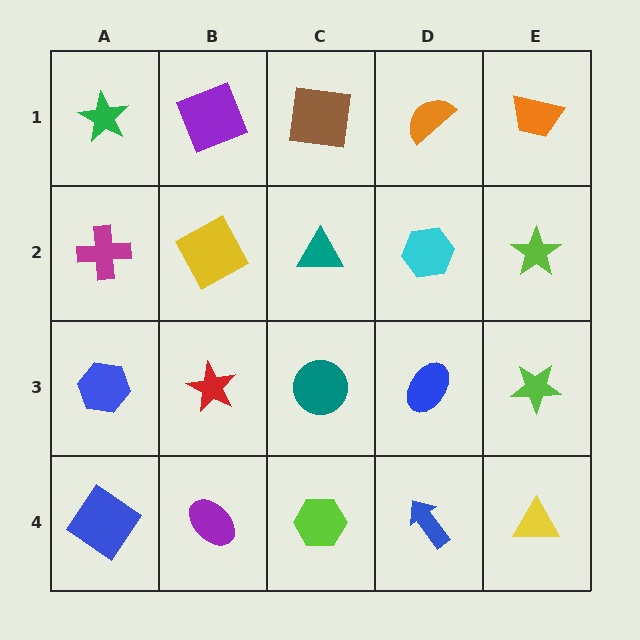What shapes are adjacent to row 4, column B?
A red star (row 3, column B), a blue diamond (row 4, column A), a lime hexagon (row 4, column C).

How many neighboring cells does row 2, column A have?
3.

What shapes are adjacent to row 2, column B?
A purple square (row 1, column B), a red star (row 3, column B), a magenta cross (row 2, column A), a teal triangle (row 2, column C).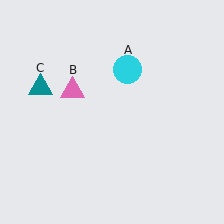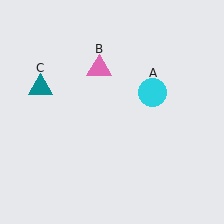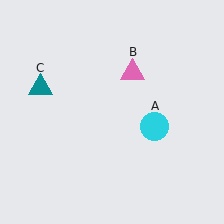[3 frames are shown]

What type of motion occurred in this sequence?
The cyan circle (object A), pink triangle (object B) rotated clockwise around the center of the scene.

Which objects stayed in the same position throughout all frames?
Teal triangle (object C) remained stationary.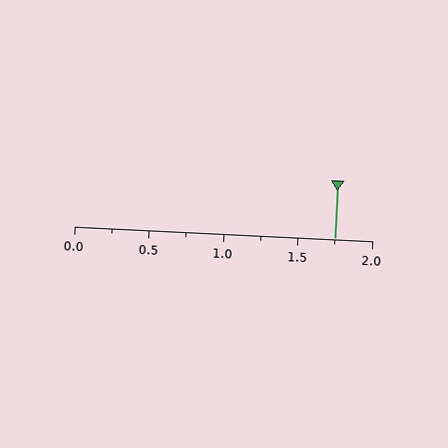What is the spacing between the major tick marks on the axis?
The major ticks are spaced 0.5 apart.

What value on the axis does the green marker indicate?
The marker indicates approximately 1.75.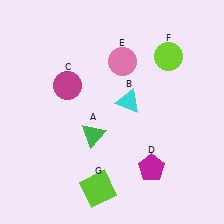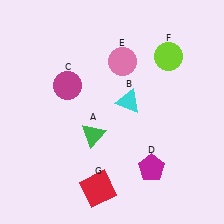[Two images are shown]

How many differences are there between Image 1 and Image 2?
There is 1 difference between the two images.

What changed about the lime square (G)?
In Image 1, G is lime. In Image 2, it changed to red.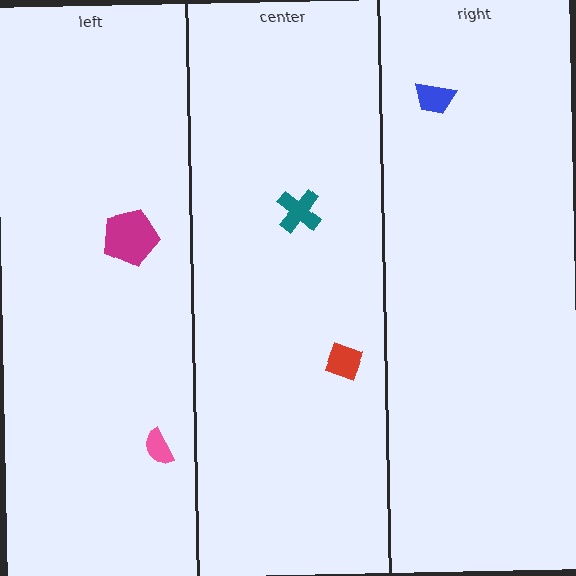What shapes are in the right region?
The blue trapezoid.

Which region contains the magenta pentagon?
The left region.